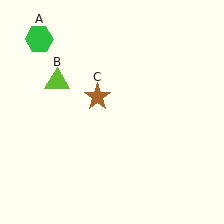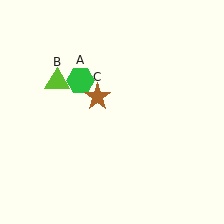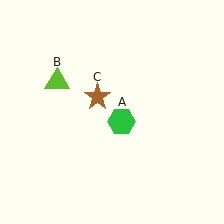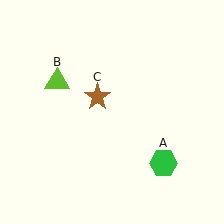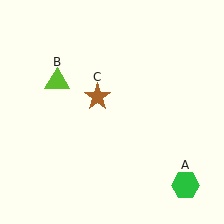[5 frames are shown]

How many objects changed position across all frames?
1 object changed position: green hexagon (object A).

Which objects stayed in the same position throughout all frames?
Lime triangle (object B) and brown star (object C) remained stationary.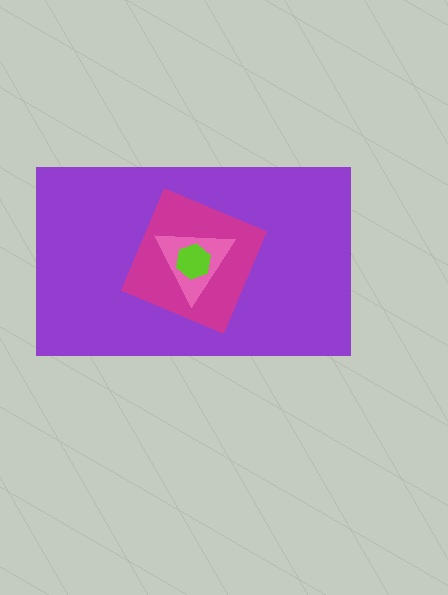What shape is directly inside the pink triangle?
The lime hexagon.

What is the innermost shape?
The lime hexagon.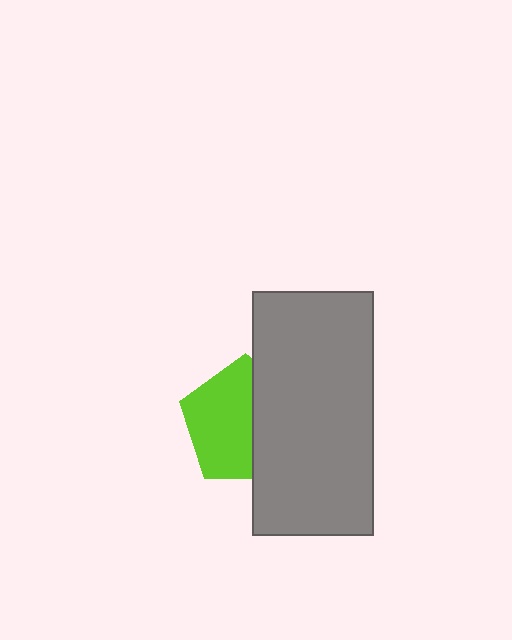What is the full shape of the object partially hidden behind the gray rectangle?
The partially hidden object is a lime pentagon.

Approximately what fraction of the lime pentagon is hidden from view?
Roughly 44% of the lime pentagon is hidden behind the gray rectangle.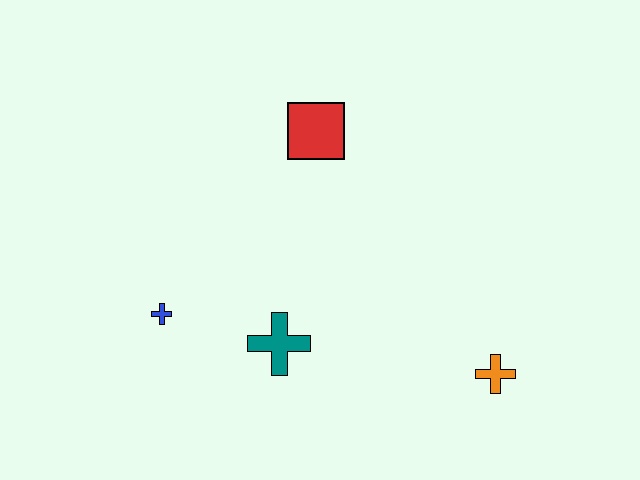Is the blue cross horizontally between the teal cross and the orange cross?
No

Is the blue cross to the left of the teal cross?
Yes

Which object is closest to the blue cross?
The teal cross is closest to the blue cross.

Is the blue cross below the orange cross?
No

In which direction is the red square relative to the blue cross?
The red square is above the blue cross.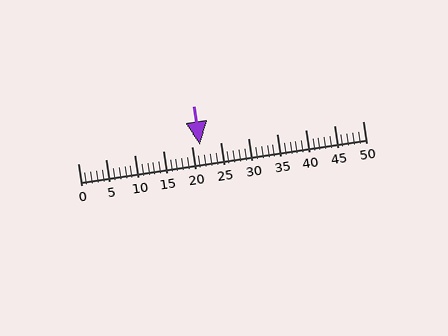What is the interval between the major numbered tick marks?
The major tick marks are spaced 5 units apart.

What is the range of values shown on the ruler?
The ruler shows values from 0 to 50.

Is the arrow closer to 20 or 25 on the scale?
The arrow is closer to 20.